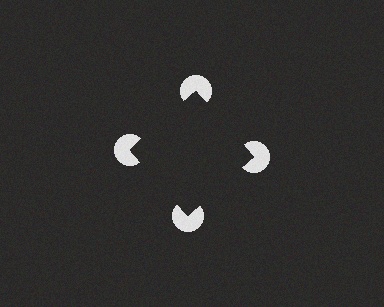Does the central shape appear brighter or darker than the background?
It typically appears slightly darker than the background, even though no actual brightness change is drawn.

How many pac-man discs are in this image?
There are 4 — one at each vertex of the illusory square.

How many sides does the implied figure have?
4 sides.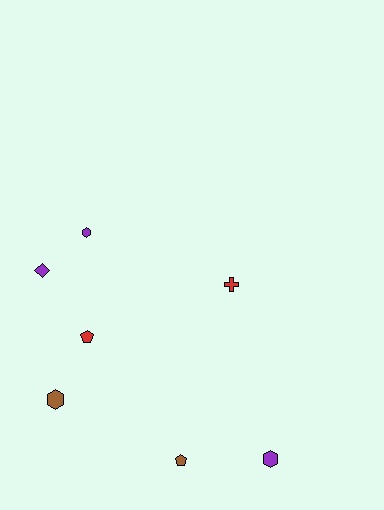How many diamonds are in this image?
There is 1 diamond.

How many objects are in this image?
There are 7 objects.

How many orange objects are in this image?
There are no orange objects.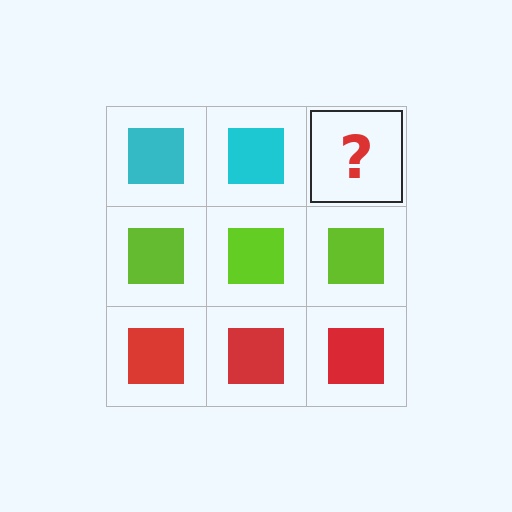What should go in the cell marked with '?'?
The missing cell should contain a cyan square.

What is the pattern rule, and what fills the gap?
The rule is that each row has a consistent color. The gap should be filled with a cyan square.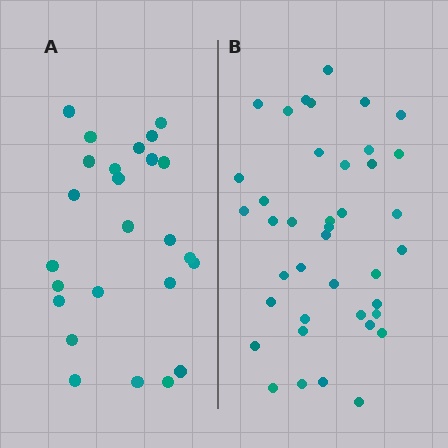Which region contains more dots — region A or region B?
Region B (the right region) has more dots.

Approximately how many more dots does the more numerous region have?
Region B has approximately 15 more dots than region A.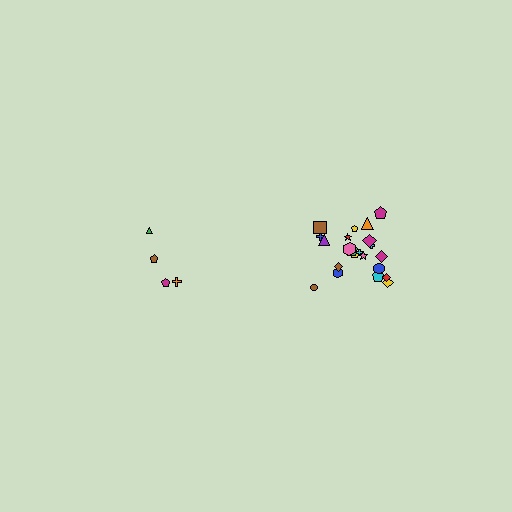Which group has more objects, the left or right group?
The right group.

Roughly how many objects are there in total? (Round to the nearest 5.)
Roughly 25 objects in total.